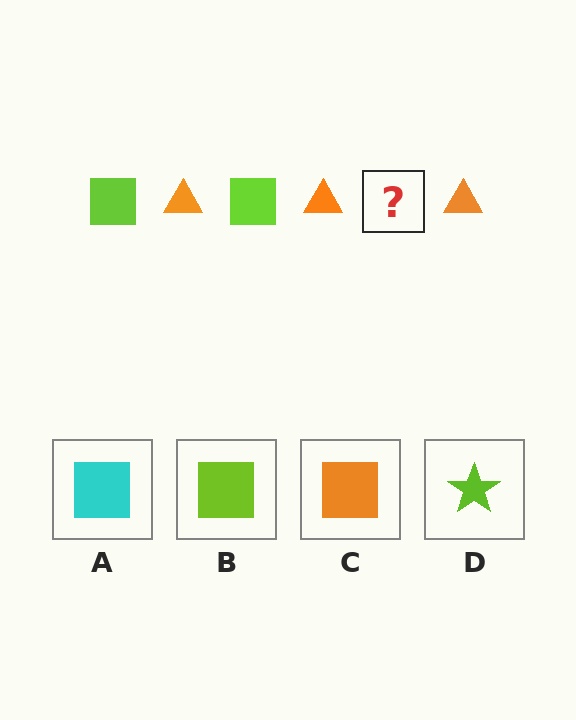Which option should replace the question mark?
Option B.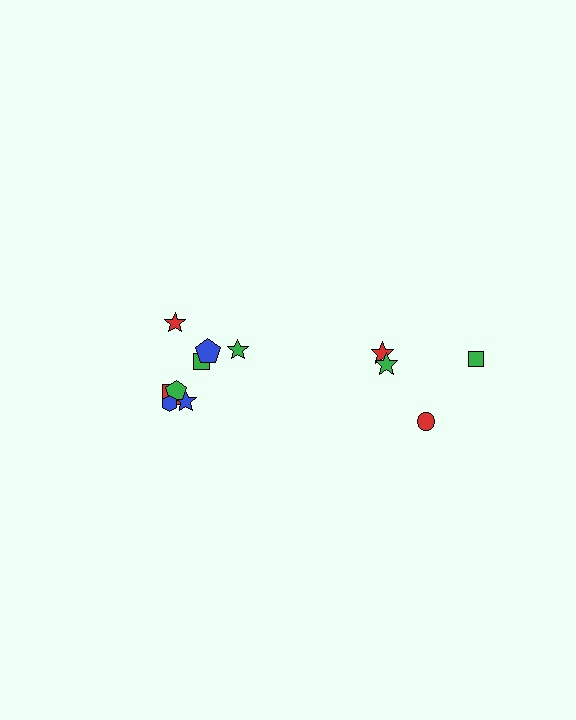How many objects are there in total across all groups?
There are 12 objects.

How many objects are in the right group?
There are 4 objects.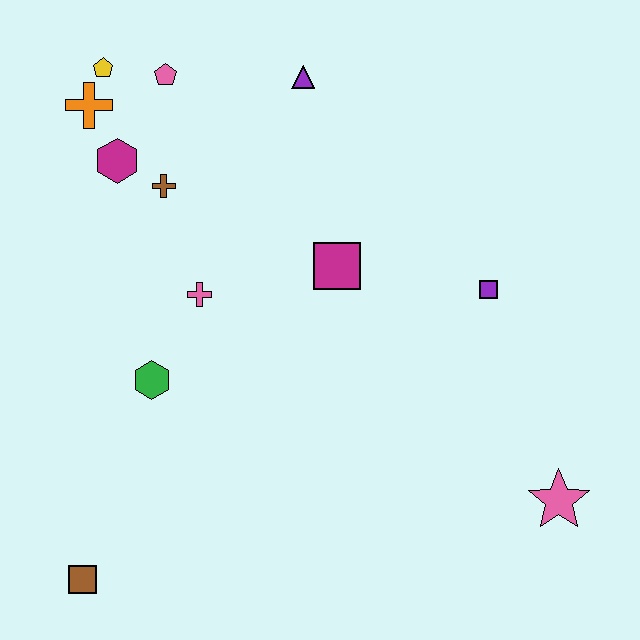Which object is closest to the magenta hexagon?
The brown cross is closest to the magenta hexagon.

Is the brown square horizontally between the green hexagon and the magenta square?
No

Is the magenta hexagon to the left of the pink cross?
Yes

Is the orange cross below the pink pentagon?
Yes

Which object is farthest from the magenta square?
The brown square is farthest from the magenta square.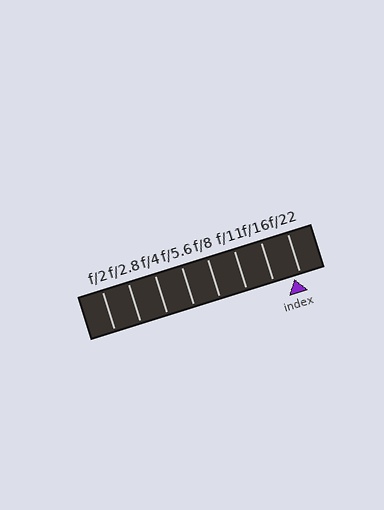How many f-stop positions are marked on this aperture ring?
There are 8 f-stop positions marked.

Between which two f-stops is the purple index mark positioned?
The index mark is between f/16 and f/22.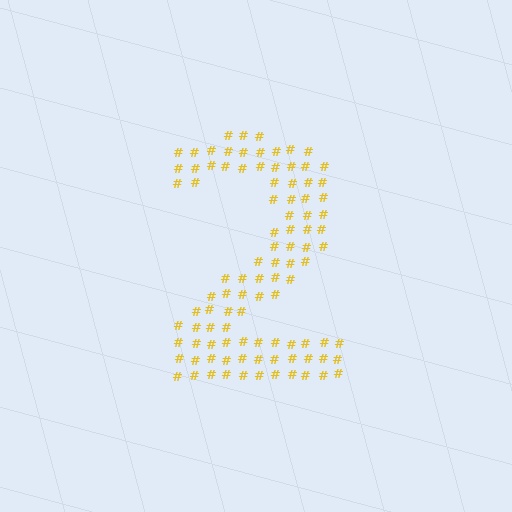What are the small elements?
The small elements are hash symbols.